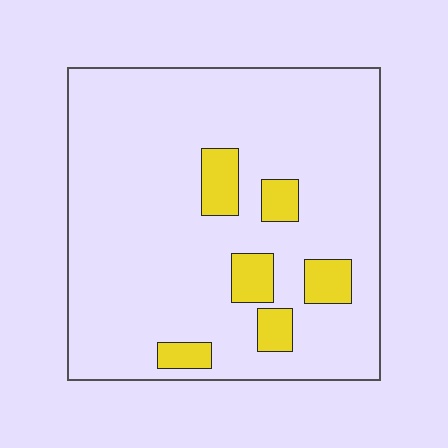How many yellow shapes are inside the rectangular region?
6.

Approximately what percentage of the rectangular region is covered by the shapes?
Approximately 10%.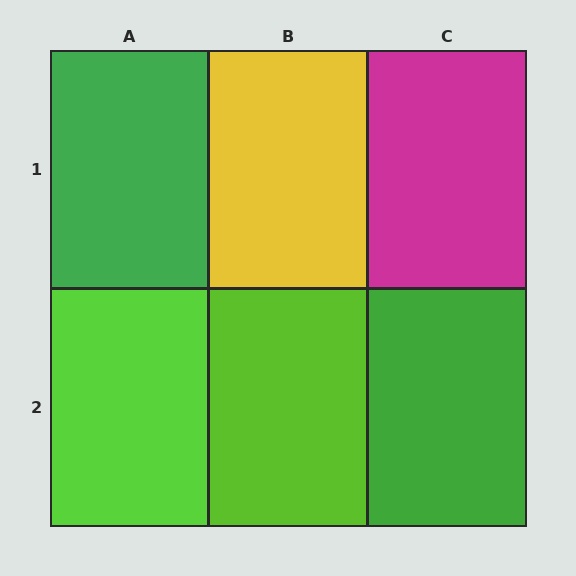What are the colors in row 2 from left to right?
Lime, lime, green.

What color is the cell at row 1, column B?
Yellow.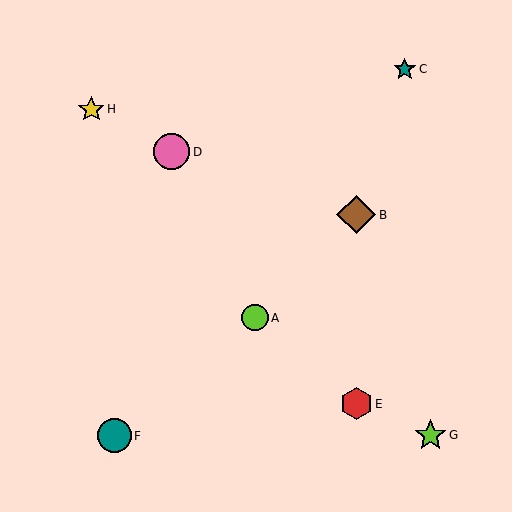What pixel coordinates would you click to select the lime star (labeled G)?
Click at (431, 435) to select the lime star G.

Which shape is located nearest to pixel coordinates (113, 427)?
The teal circle (labeled F) at (114, 436) is nearest to that location.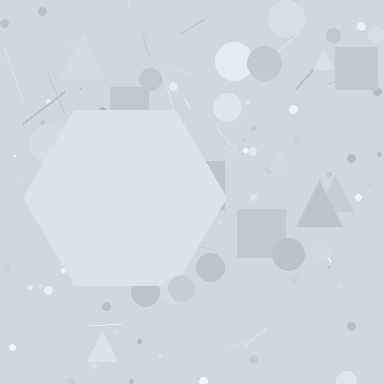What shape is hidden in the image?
A hexagon is hidden in the image.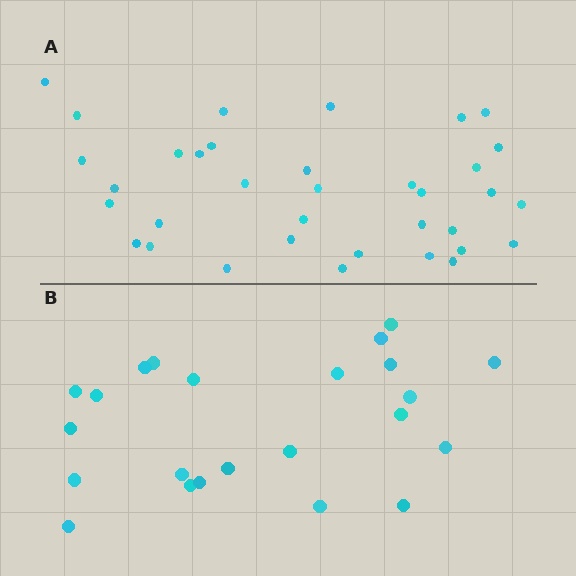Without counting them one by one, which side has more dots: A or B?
Region A (the top region) has more dots.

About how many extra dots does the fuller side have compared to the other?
Region A has roughly 12 or so more dots than region B.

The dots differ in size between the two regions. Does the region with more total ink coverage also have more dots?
No. Region B has more total ink coverage because its dots are larger, but region A actually contains more individual dots. Total area can be misleading — the number of items is what matters here.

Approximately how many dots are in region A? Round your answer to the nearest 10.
About 40 dots. (The exact count is 35, which rounds to 40.)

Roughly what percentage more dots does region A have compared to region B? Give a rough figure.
About 50% more.